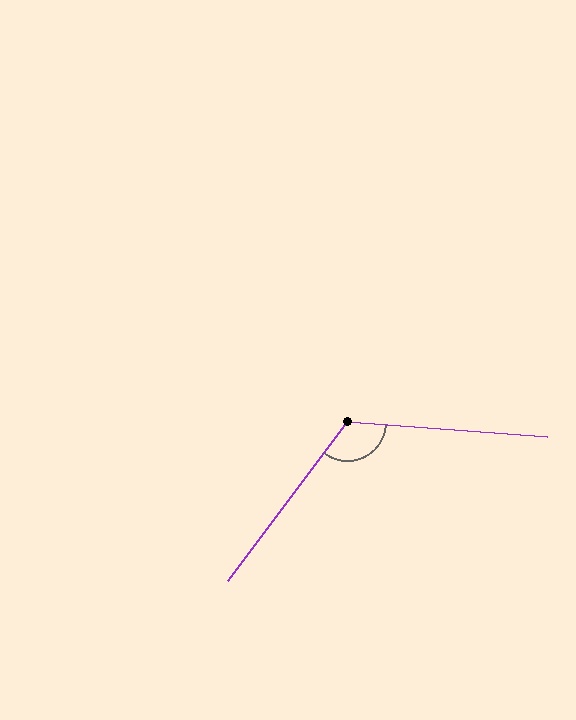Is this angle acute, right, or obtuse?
It is obtuse.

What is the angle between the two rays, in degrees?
Approximately 123 degrees.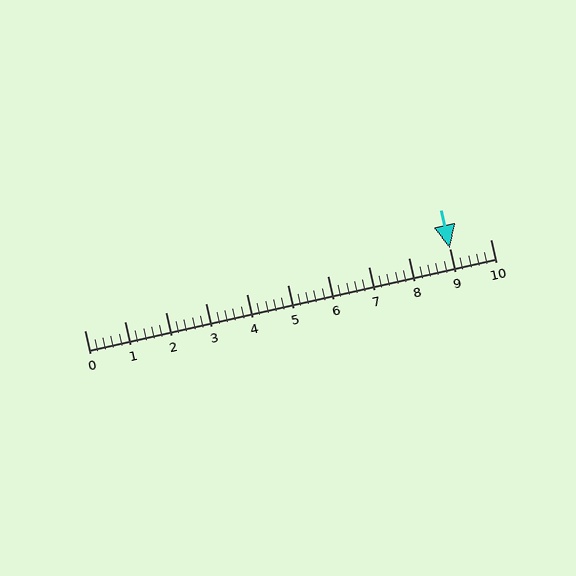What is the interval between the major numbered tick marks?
The major tick marks are spaced 1 units apart.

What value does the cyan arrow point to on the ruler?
The cyan arrow points to approximately 9.0.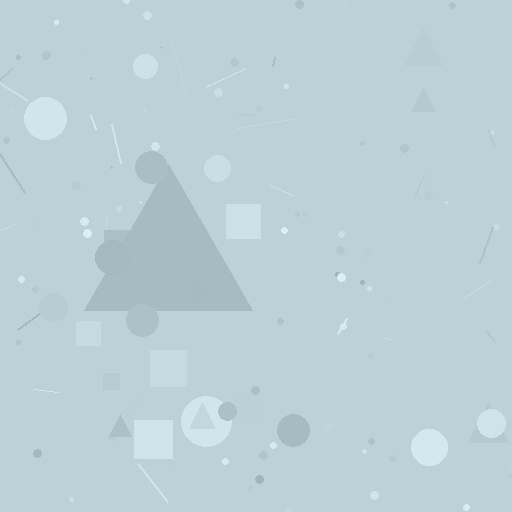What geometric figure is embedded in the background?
A triangle is embedded in the background.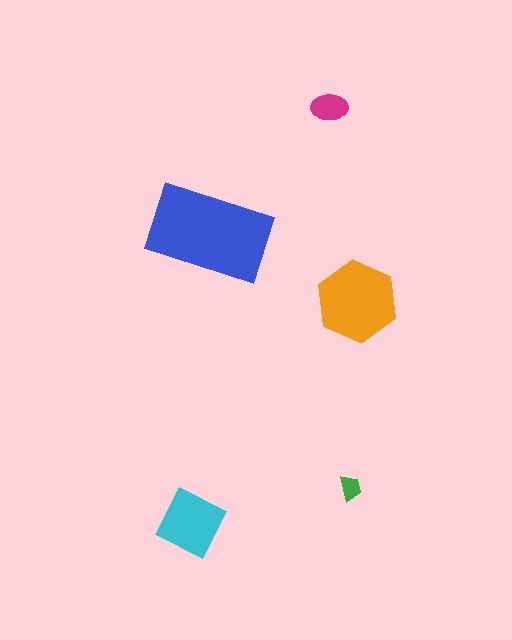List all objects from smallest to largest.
The green trapezoid, the magenta ellipse, the cyan diamond, the orange hexagon, the blue rectangle.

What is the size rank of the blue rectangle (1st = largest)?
1st.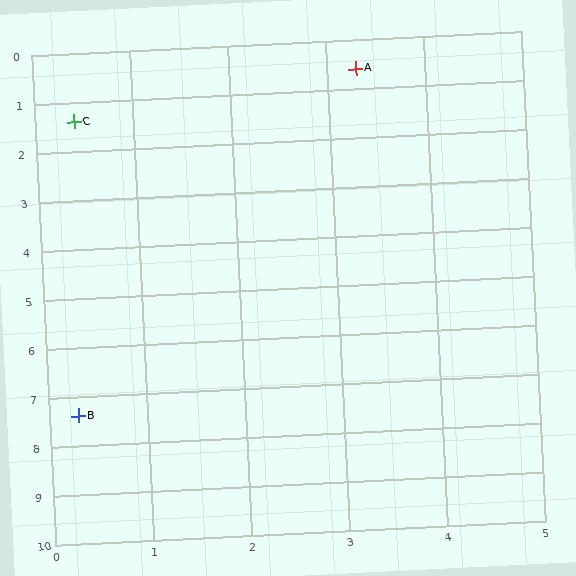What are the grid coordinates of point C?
Point C is at approximately (0.4, 1.4).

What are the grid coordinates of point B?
Point B is at approximately (0.3, 7.4).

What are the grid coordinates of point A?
Point A is at approximately (3.3, 0.6).